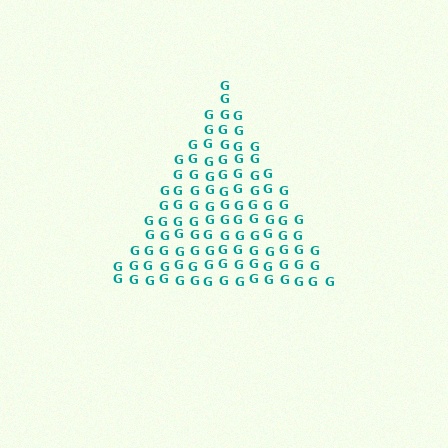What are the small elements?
The small elements are letter G's.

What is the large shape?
The large shape is a triangle.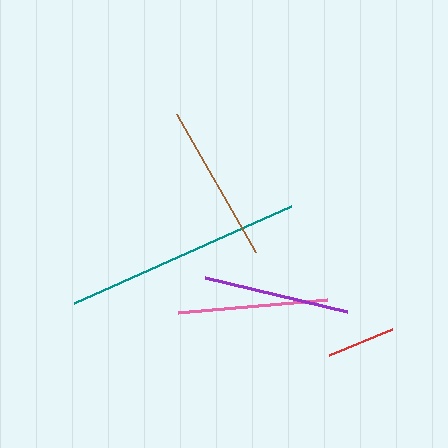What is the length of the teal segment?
The teal segment is approximately 238 pixels long.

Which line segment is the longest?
The teal line is the longest at approximately 238 pixels.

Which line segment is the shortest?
The red line is the shortest at approximately 68 pixels.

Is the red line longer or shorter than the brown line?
The brown line is longer than the red line.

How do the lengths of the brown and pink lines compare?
The brown and pink lines are approximately the same length.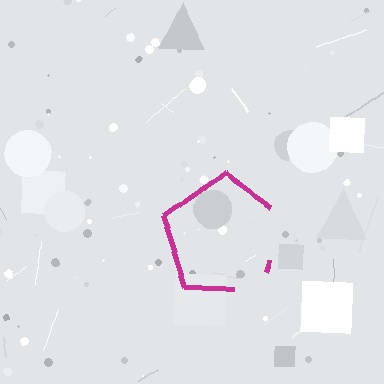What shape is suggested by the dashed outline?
The dashed outline suggests a pentagon.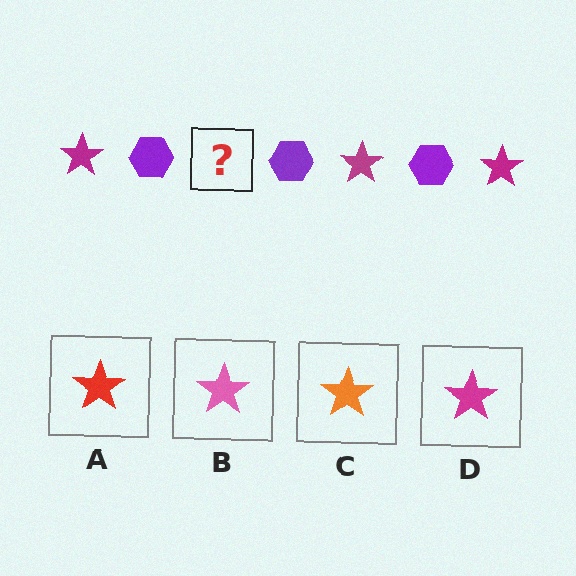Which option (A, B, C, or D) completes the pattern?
D.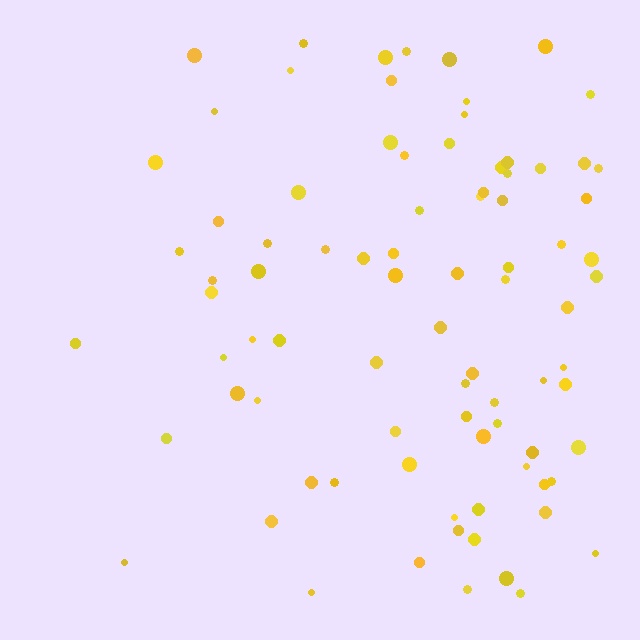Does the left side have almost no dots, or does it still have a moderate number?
Still a moderate number, just noticeably fewer than the right.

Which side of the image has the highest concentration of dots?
The right.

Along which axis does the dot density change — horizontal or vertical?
Horizontal.